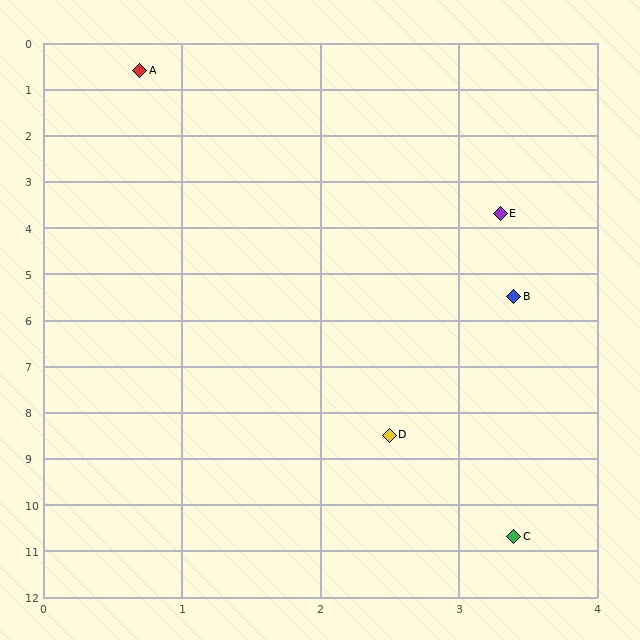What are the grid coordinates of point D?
Point D is at approximately (2.5, 8.5).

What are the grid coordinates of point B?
Point B is at approximately (3.4, 5.5).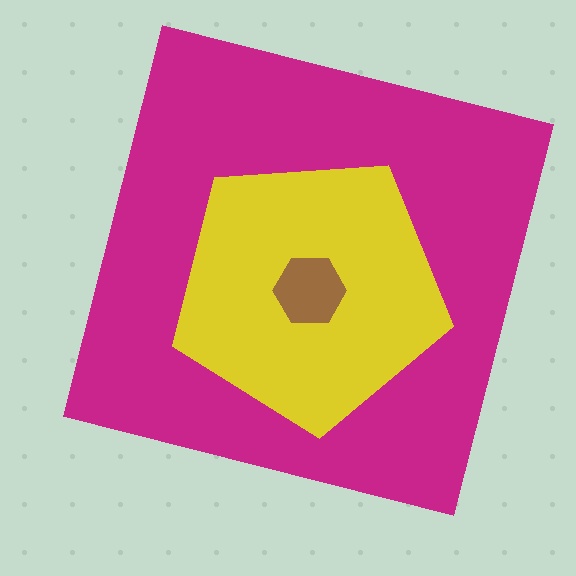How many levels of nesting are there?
3.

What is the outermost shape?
The magenta square.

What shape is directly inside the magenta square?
The yellow pentagon.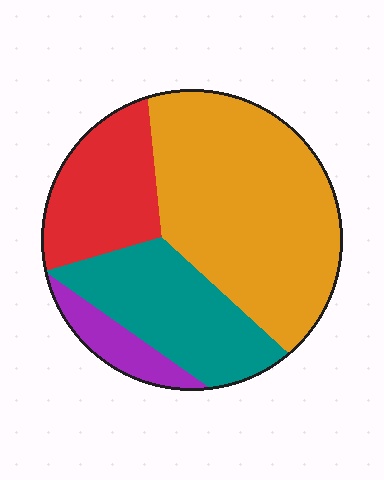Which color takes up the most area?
Orange, at roughly 50%.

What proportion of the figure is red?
Red takes up less than a quarter of the figure.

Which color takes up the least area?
Purple, at roughly 10%.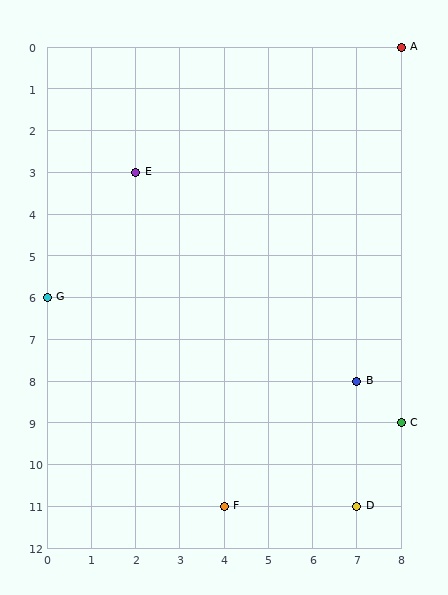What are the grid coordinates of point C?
Point C is at grid coordinates (8, 9).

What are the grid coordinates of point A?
Point A is at grid coordinates (8, 0).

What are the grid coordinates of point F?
Point F is at grid coordinates (4, 11).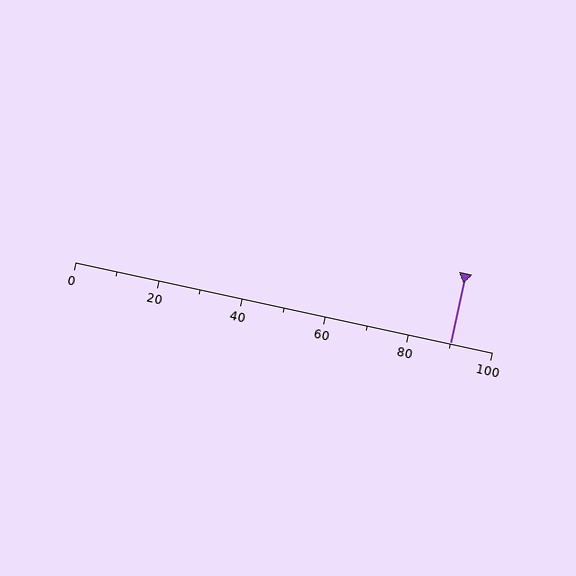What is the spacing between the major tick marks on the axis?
The major ticks are spaced 20 apart.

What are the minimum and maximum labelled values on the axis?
The axis runs from 0 to 100.